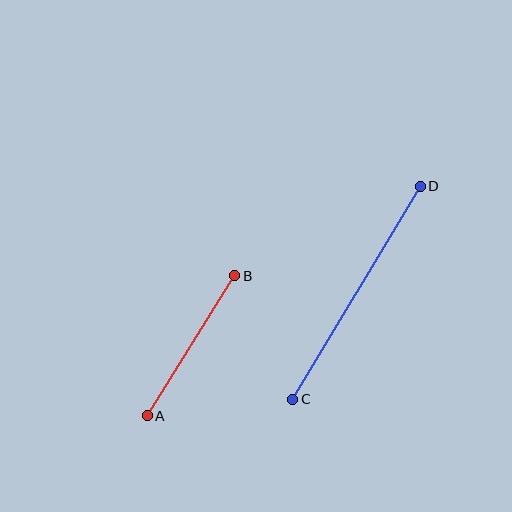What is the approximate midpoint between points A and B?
The midpoint is at approximately (191, 346) pixels.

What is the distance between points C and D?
The distance is approximately 248 pixels.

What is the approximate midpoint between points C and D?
The midpoint is at approximately (357, 293) pixels.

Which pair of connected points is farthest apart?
Points C and D are farthest apart.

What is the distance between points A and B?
The distance is approximately 165 pixels.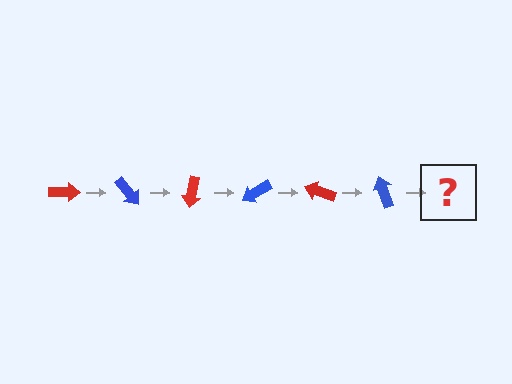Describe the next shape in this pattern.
It should be a red arrow, rotated 300 degrees from the start.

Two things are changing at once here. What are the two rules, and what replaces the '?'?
The two rules are that it rotates 50 degrees each step and the color cycles through red and blue. The '?' should be a red arrow, rotated 300 degrees from the start.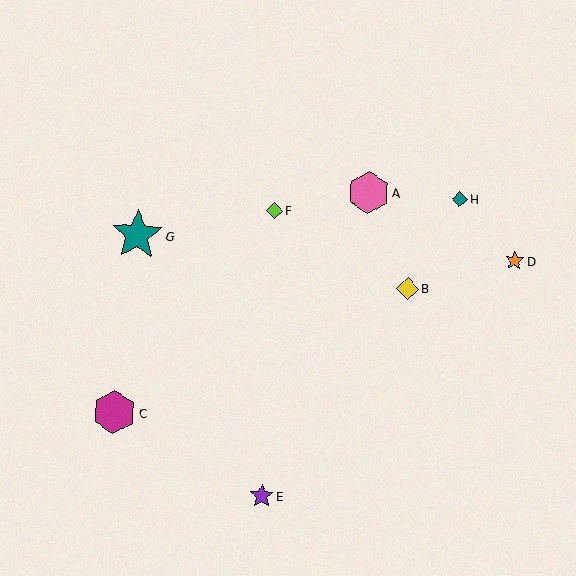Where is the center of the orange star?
The center of the orange star is at (515, 261).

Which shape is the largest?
The teal star (labeled G) is the largest.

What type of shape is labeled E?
Shape E is a purple star.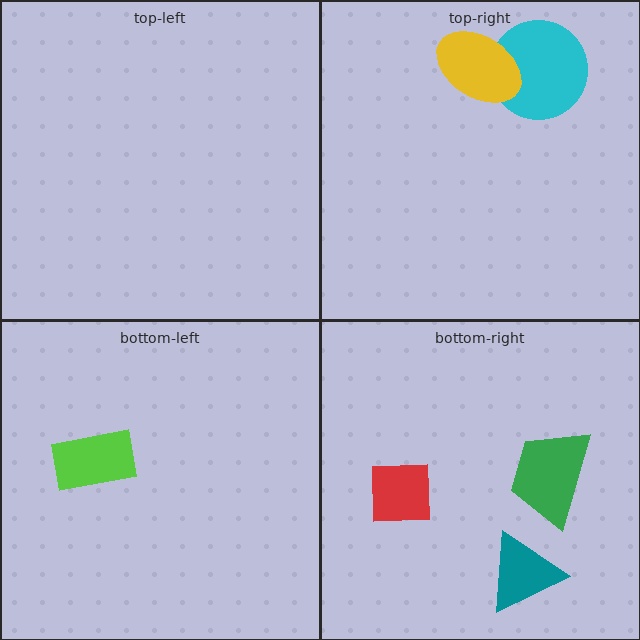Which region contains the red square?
The bottom-right region.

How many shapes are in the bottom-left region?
1.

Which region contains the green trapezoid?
The bottom-right region.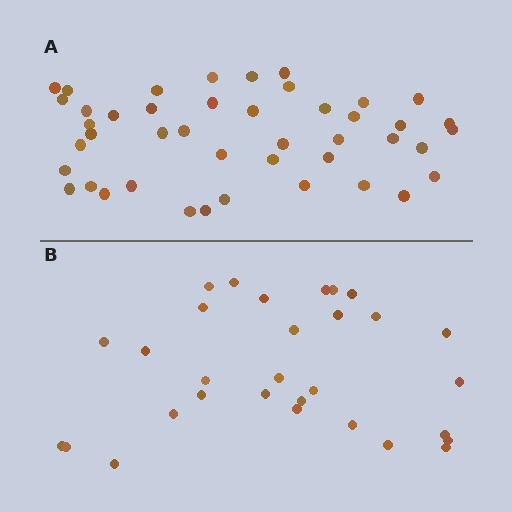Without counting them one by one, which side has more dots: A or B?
Region A (the top region) has more dots.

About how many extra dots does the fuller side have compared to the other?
Region A has approximately 15 more dots than region B.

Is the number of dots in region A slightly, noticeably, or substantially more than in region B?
Region A has substantially more. The ratio is roughly 1.5 to 1.